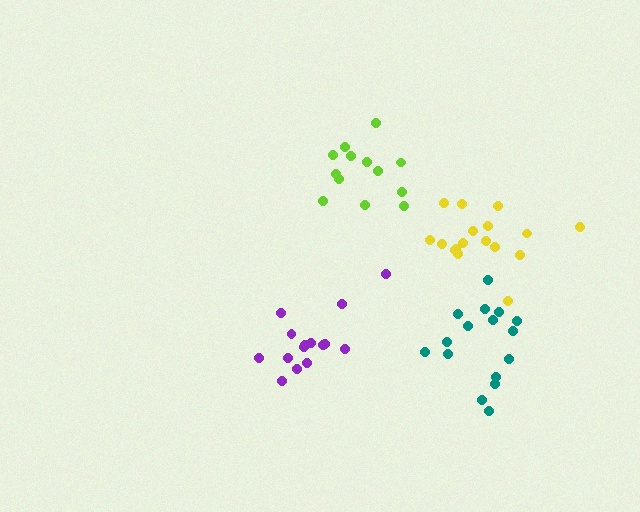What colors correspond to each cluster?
The clusters are colored: yellow, purple, teal, lime.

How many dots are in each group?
Group 1: 17 dots, Group 2: 15 dots, Group 3: 16 dots, Group 4: 13 dots (61 total).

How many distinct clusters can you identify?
There are 4 distinct clusters.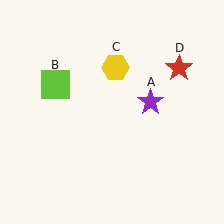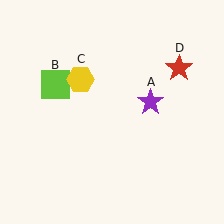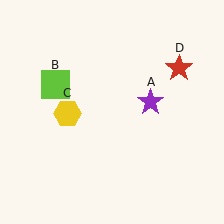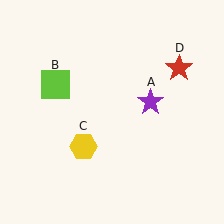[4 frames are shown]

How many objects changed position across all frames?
1 object changed position: yellow hexagon (object C).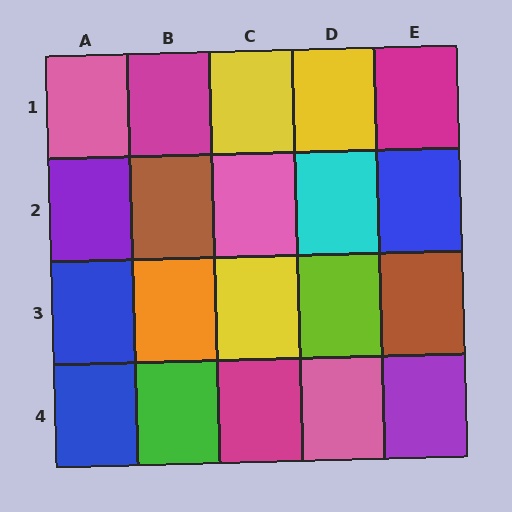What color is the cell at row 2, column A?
Purple.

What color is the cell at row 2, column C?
Pink.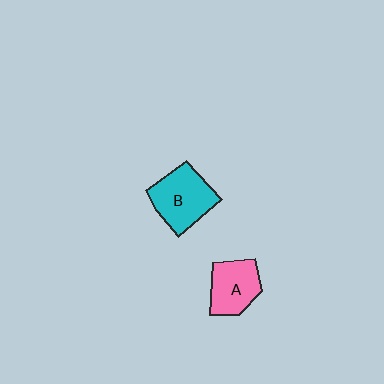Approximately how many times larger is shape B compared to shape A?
Approximately 1.3 times.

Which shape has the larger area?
Shape B (cyan).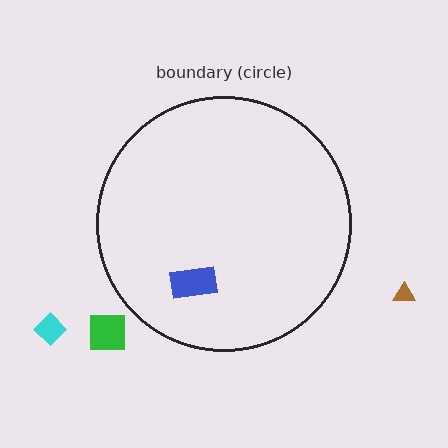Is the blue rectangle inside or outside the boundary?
Inside.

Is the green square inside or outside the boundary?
Outside.